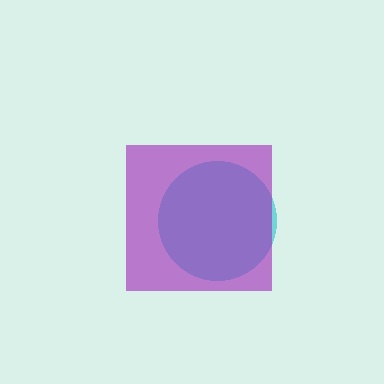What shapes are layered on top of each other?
The layered shapes are: a cyan circle, a purple square.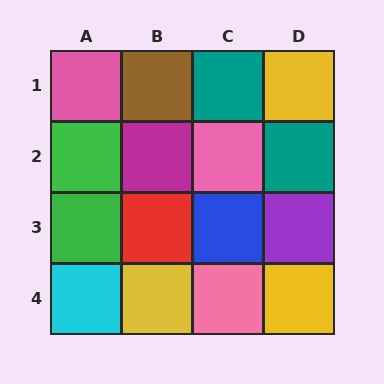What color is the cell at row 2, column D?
Teal.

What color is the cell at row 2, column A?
Green.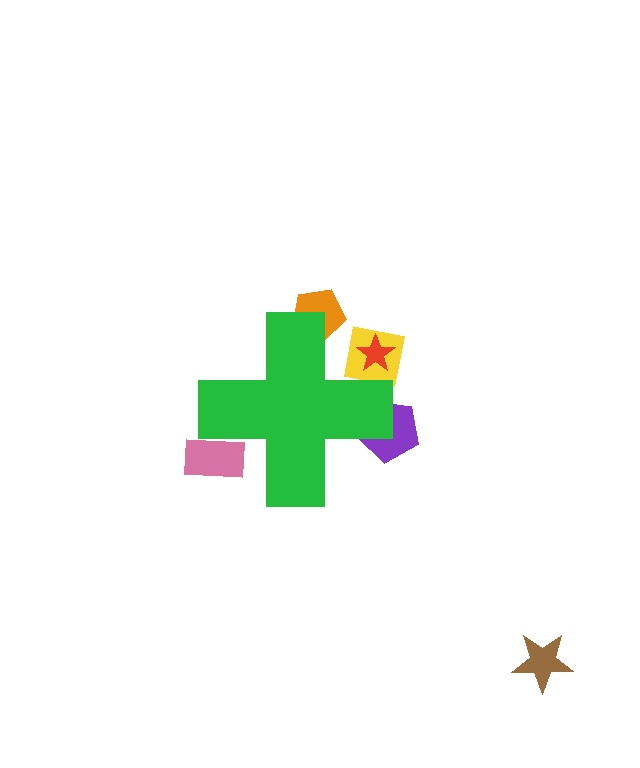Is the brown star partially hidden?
No, the brown star is fully visible.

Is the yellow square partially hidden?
Yes, the yellow square is partially hidden behind the green cross.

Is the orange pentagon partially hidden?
Yes, the orange pentagon is partially hidden behind the green cross.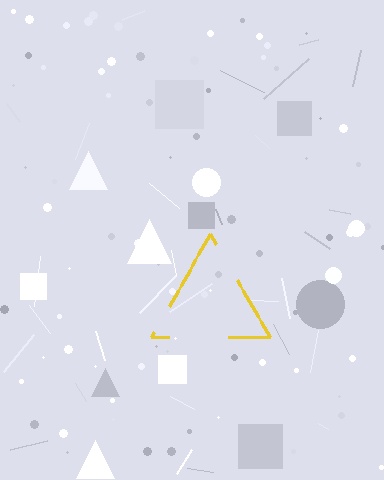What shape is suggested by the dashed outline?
The dashed outline suggests a triangle.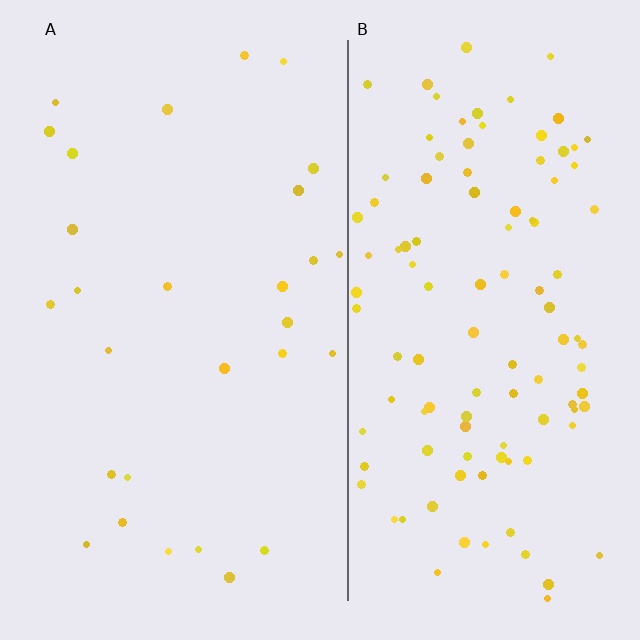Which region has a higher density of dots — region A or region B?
B (the right).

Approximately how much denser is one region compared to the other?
Approximately 3.8× — region B over region A.